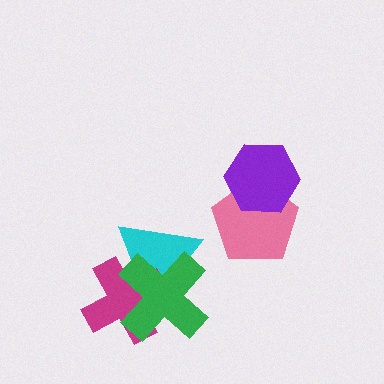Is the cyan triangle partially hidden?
Yes, it is partially covered by another shape.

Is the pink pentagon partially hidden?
Yes, it is partially covered by another shape.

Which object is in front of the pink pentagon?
The purple hexagon is in front of the pink pentagon.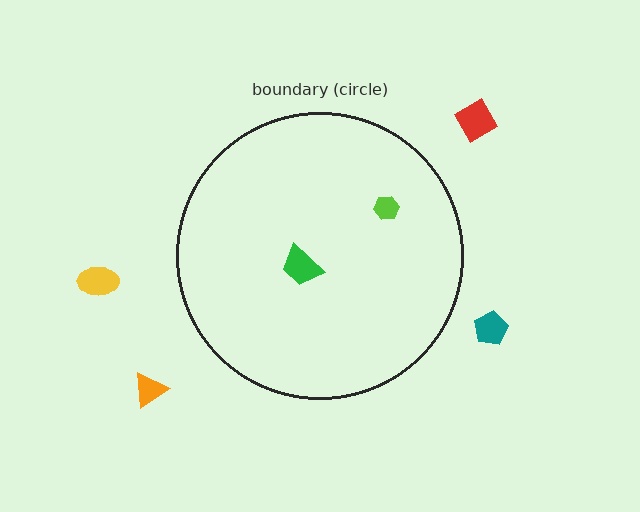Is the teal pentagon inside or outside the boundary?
Outside.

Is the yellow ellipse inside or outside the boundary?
Outside.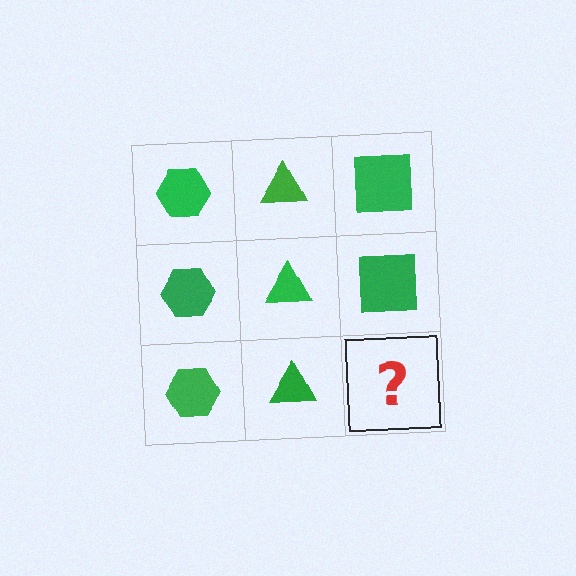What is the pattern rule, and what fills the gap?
The rule is that each column has a consistent shape. The gap should be filled with a green square.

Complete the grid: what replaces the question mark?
The question mark should be replaced with a green square.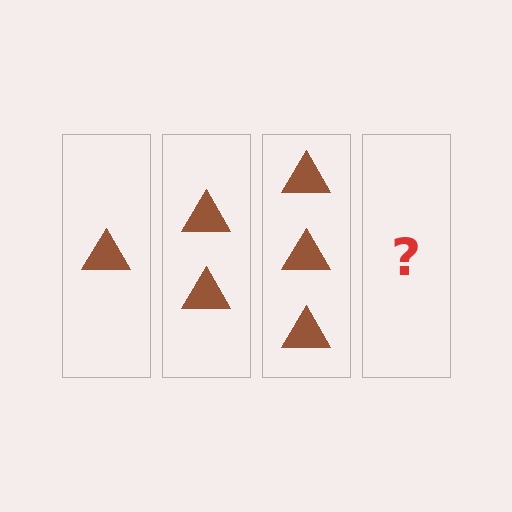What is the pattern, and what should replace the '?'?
The pattern is that each step adds one more triangle. The '?' should be 4 triangles.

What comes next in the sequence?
The next element should be 4 triangles.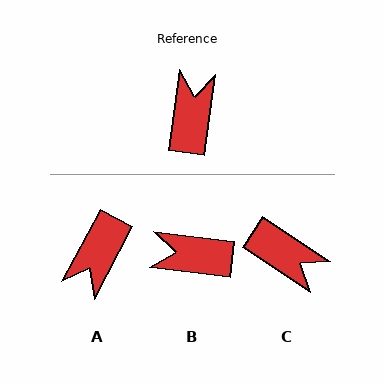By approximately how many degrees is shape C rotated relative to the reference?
Approximately 115 degrees clockwise.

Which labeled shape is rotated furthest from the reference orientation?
A, about 160 degrees away.